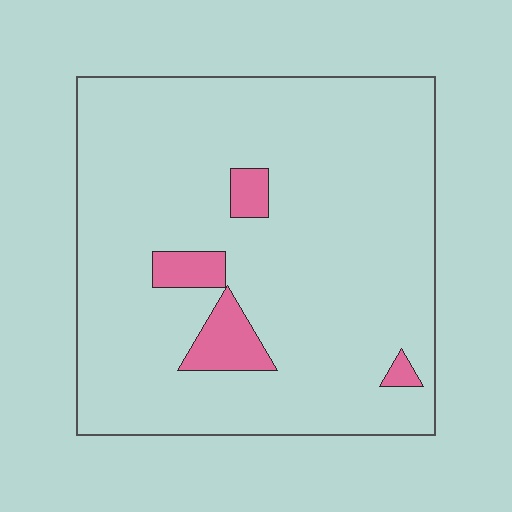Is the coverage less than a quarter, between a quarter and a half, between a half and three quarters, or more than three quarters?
Less than a quarter.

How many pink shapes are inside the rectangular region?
4.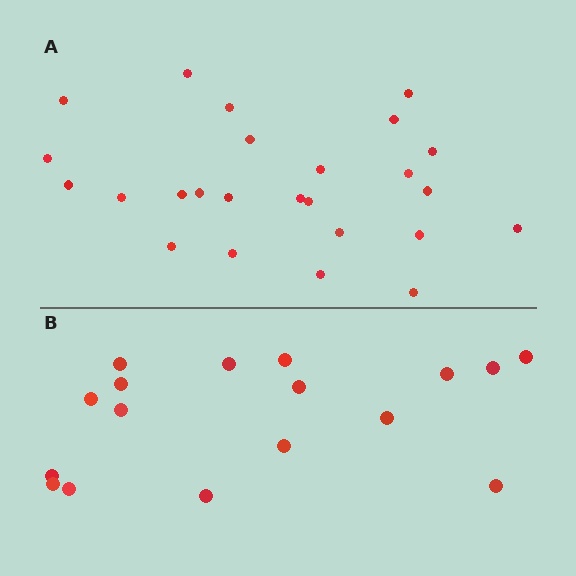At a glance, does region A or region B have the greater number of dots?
Region A (the top region) has more dots.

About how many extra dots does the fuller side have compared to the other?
Region A has roughly 8 or so more dots than region B.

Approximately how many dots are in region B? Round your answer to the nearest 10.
About 20 dots. (The exact count is 17, which rounds to 20.)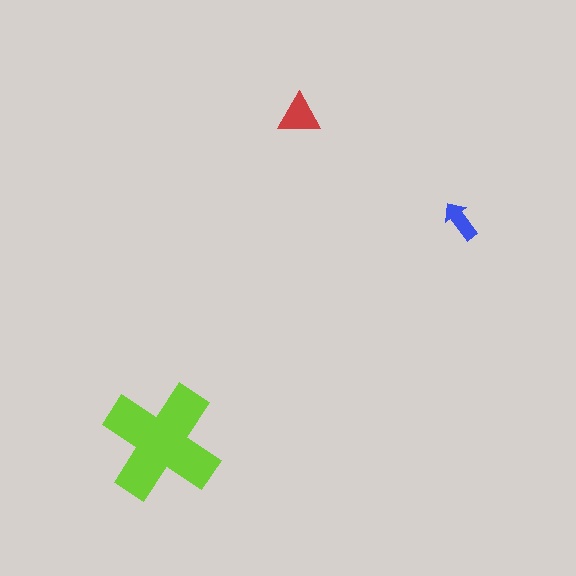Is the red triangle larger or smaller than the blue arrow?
Larger.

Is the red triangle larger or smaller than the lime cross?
Smaller.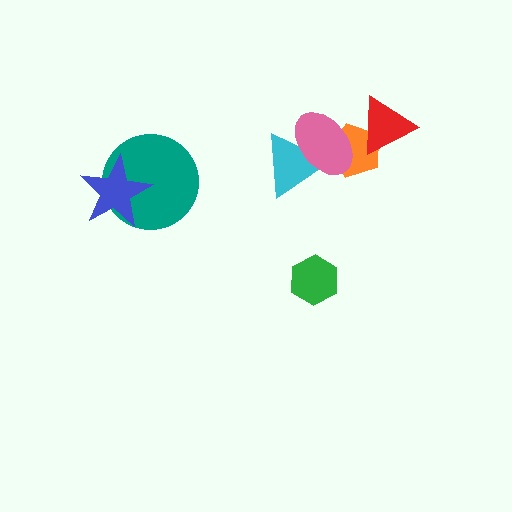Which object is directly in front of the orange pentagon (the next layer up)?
The red triangle is directly in front of the orange pentagon.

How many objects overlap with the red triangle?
1 object overlaps with the red triangle.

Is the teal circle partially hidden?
Yes, it is partially covered by another shape.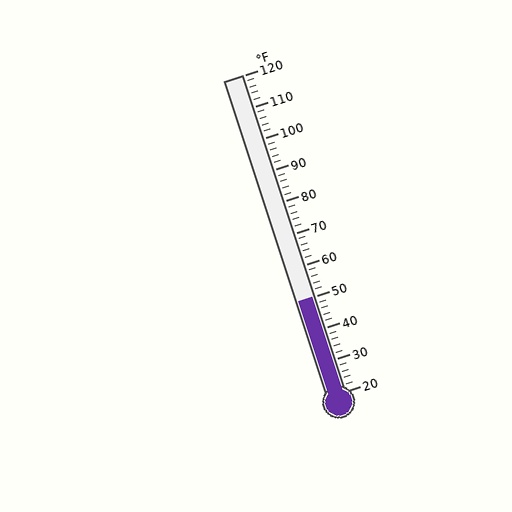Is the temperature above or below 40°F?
The temperature is above 40°F.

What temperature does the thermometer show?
The thermometer shows approximately 50°F.